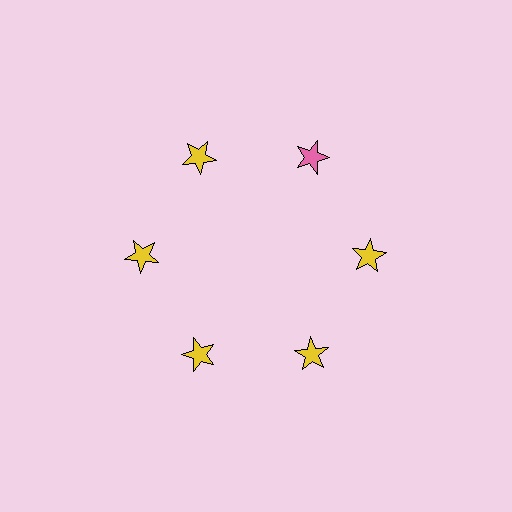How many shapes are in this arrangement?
There are 6 shapes arranged in a ring pattern.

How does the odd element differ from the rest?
It has a different color: pink instead of yellow.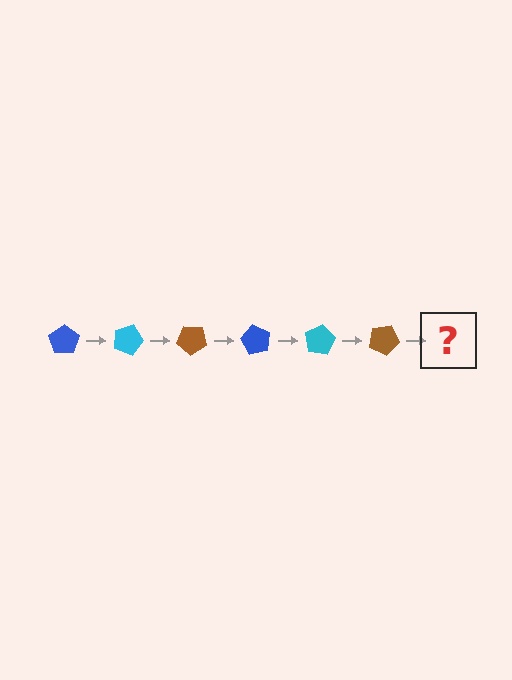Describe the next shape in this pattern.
It should be a blue pentagon, rotated 120 degrees from the start.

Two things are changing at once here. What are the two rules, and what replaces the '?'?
The two rules are that it rotates 20 degrees each step and the color cycles through blue, cyan, and brown. The '?' should be a blue pentagon, rotated 120 degrees from the start.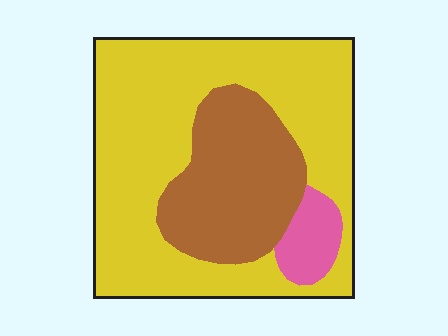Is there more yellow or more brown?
Yellow.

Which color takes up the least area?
Pink, at roughly 5%.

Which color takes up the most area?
Yellow, at roughly 65%.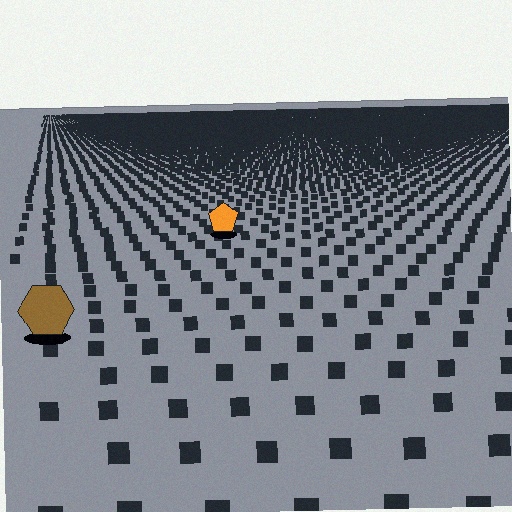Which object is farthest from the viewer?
The orange pentagon is farthest from the viewer. It appears smaller and the ground texture around it is denser.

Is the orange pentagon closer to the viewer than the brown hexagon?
No. The brown hexagon is closer — you can tell from the texture gradient: the ground texture is coarser near it.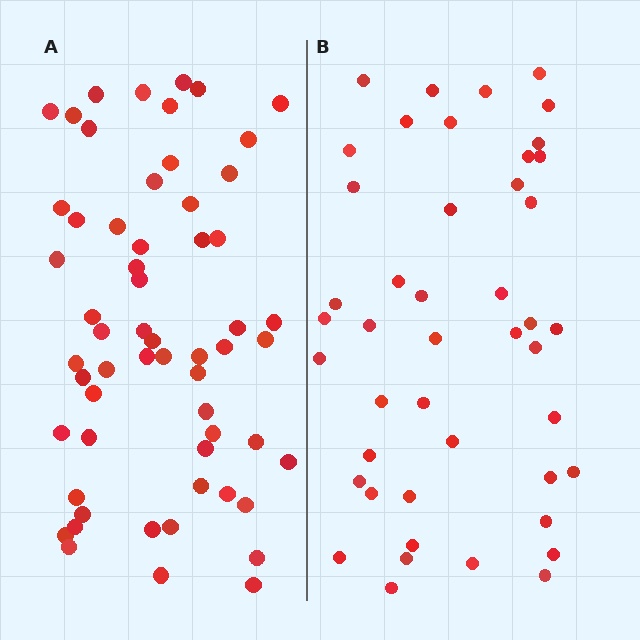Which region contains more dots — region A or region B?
Region A (the left region) has more dots.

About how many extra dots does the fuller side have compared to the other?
Region A has approximately 15 more dots than region B.